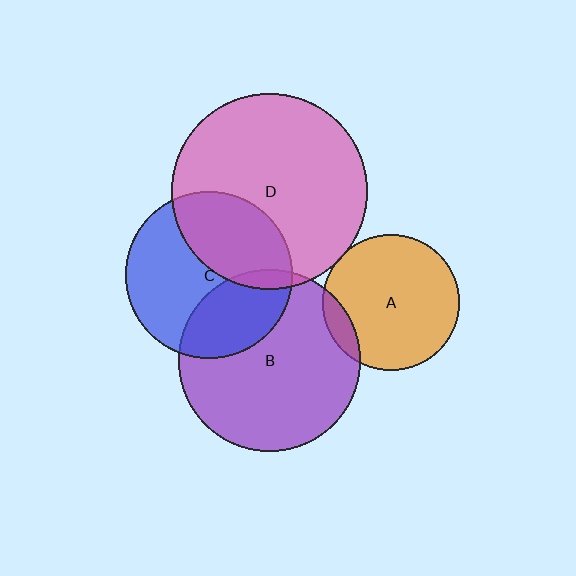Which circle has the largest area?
Circle D (pink).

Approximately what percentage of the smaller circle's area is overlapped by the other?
Approximately 30%.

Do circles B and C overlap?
Yes.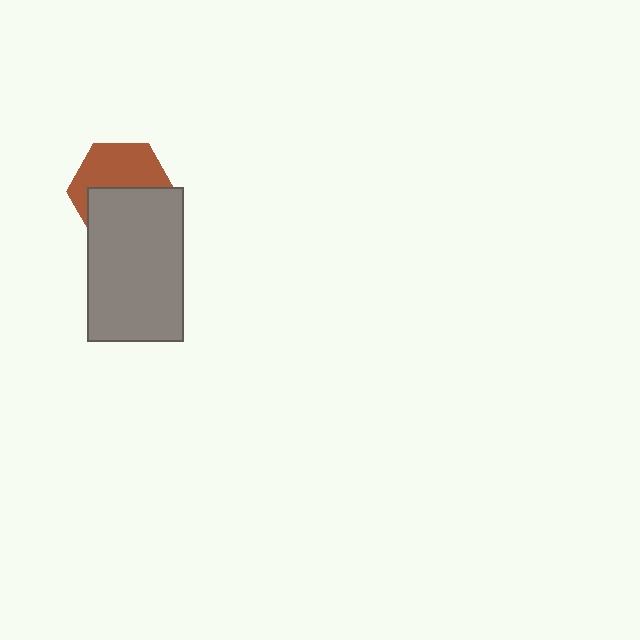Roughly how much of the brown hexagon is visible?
About half of it is visible (roughly 51%).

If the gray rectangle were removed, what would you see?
You would see the complete brown hexagon.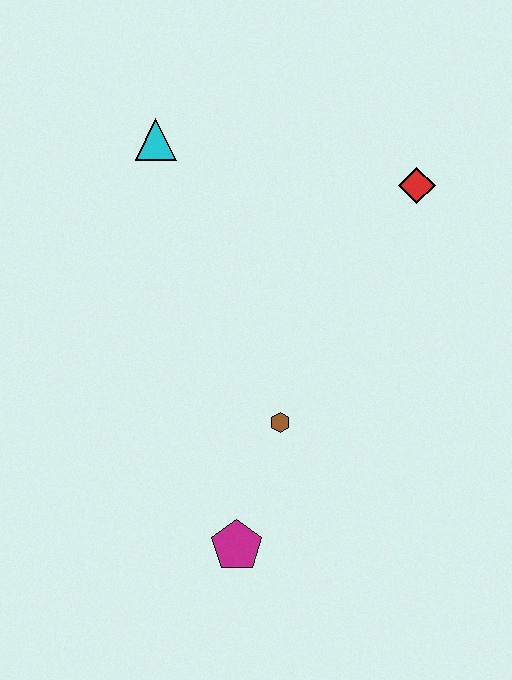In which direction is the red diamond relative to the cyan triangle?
The red diamond is to the right of the cyan triangle.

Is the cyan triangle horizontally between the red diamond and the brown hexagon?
No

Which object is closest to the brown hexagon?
The magenta pentagon is closest to the brown hexagon.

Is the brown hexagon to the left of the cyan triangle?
No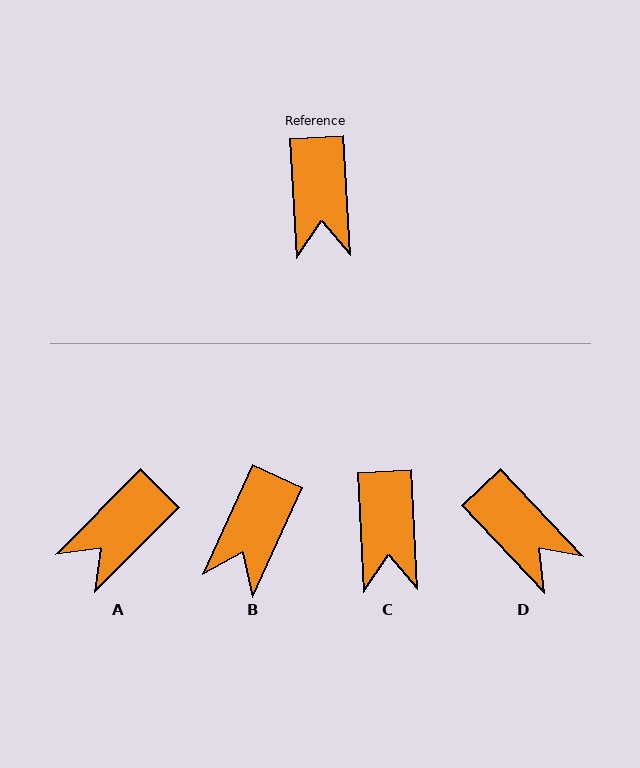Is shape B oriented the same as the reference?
No, it is off by about 27 degrees.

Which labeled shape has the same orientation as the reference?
C.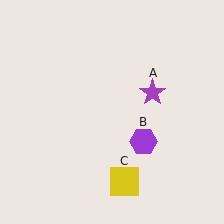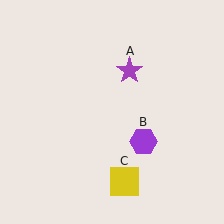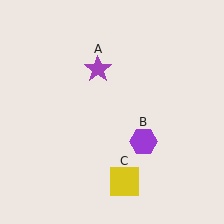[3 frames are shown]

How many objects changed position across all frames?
1 object changed position: purple star (object A).